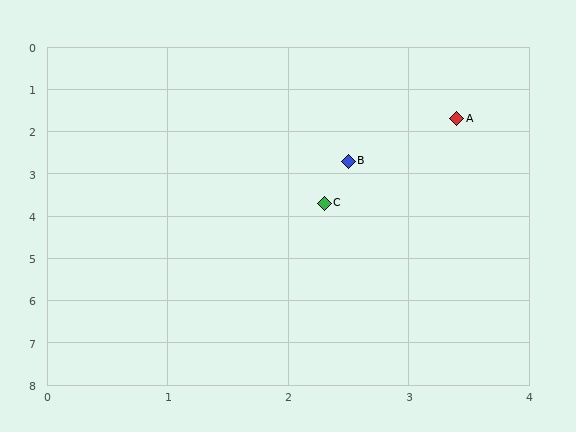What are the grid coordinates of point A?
Point A is at approximately (3.4, 1.7).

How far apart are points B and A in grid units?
Points B and A are about 1.3 grid units apart.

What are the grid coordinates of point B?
Point B is at approximately (2.5, 2.7).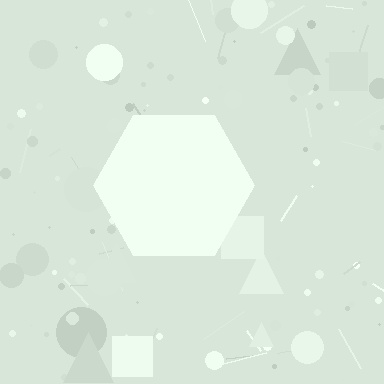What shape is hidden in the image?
A hexagon is hidden in the image.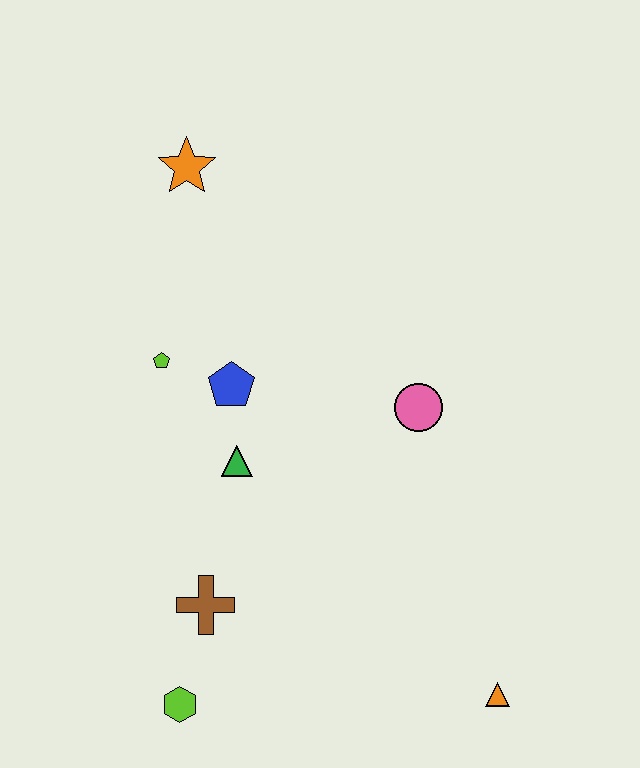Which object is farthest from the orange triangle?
The orange star is farthest from the orange triangle.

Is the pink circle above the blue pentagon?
No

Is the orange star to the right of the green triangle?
No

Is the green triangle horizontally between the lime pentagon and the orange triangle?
Yes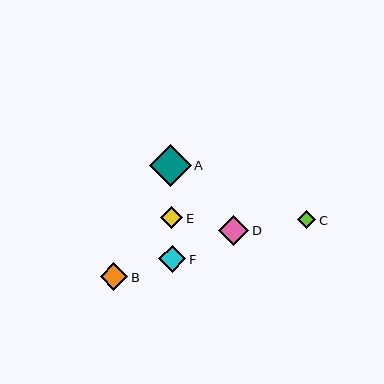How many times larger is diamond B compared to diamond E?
Diamond B is approximately 1.2 times the size of diamond E.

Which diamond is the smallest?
Diamond C is the smallest with a size of approximately 18 pixels.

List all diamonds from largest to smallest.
From largest to smallest: A, D, B, F, E, C.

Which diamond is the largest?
Diamond A is the largest with a size of approximately 42 pixels.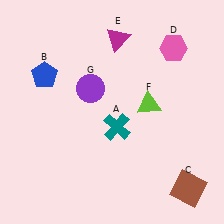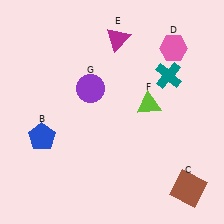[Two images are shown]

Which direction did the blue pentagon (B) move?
The blue pentagon (B) moved down.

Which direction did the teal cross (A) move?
The teal cross (A) moved right.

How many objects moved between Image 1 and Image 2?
2 objects moved between the two images.